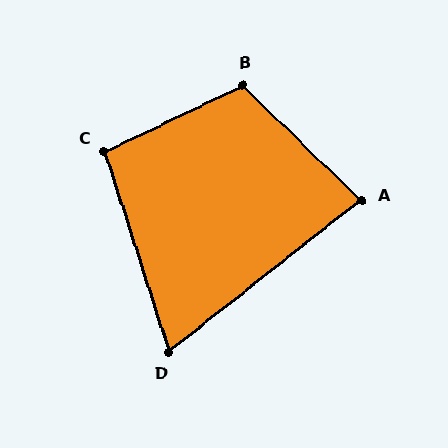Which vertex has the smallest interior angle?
D, at approximately 69 degrees.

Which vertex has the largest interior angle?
B, at approximately 111 degrees.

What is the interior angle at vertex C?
Approximately 98 degrees (obtuse).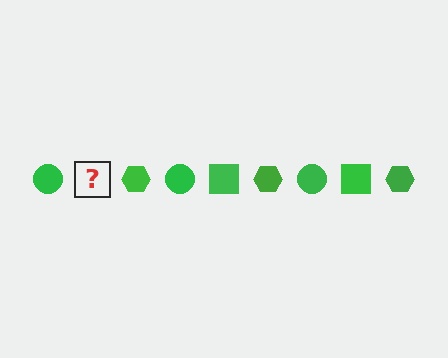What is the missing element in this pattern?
The missing element is a green square.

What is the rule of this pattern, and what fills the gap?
The rule is that the pattern cycles through circle, square, hexagon shapes in green. The gap should be filled with a green square.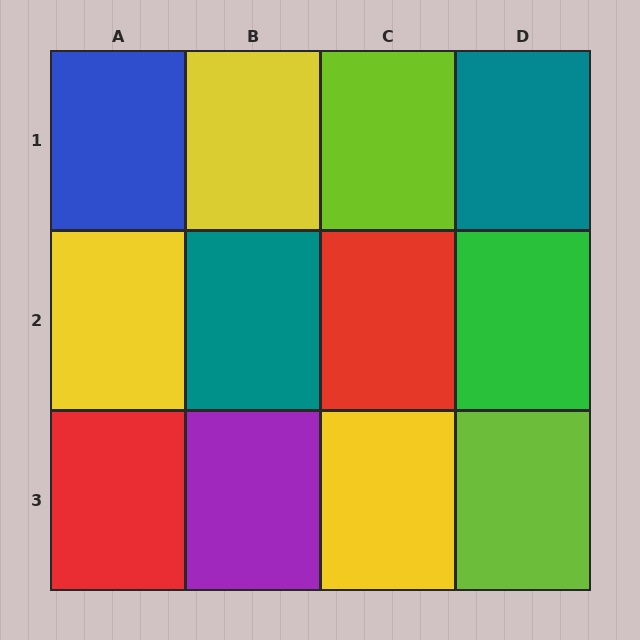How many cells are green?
1 cell is green.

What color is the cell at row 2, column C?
Red.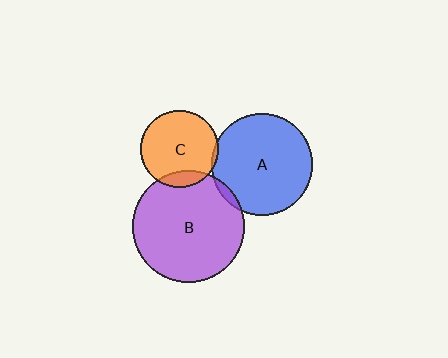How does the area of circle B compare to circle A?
Approximately 1.2 times.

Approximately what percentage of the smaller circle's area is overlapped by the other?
Approximately 5%.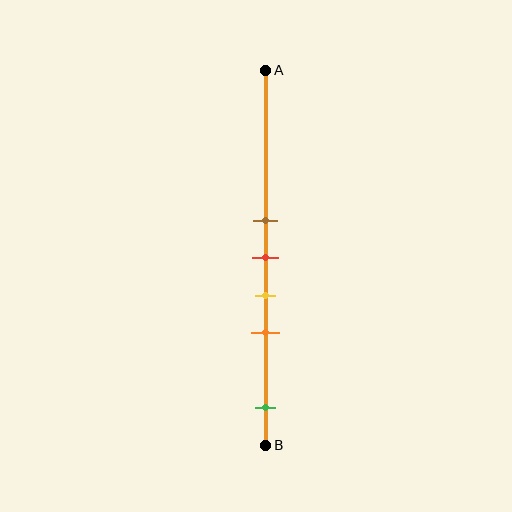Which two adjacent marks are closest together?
The brown and red marks are the closest adjacent pair.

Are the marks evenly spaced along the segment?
No, the marks are not evenly spaced.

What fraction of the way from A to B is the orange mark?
The orange mark is approximately 70% (0.7) of the way from A to B.